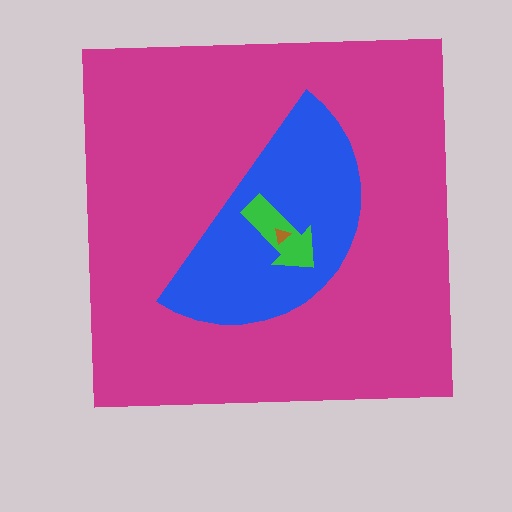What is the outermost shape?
The magenta square.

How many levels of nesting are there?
4.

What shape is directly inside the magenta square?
The blue semicircle.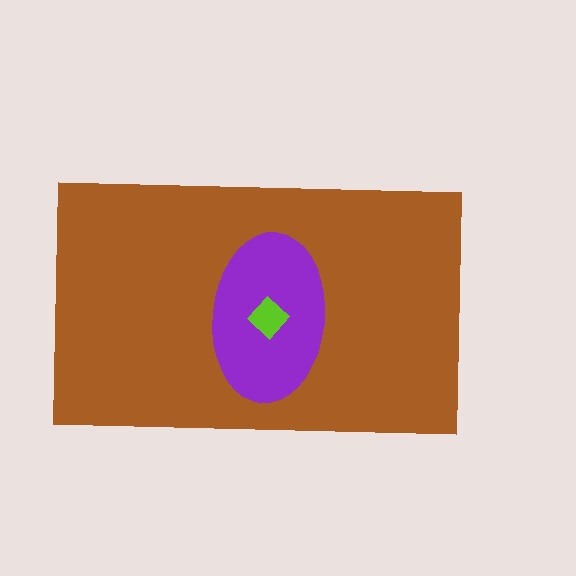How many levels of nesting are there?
3.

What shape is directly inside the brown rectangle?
The purple ellipse.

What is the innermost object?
The lime diamond.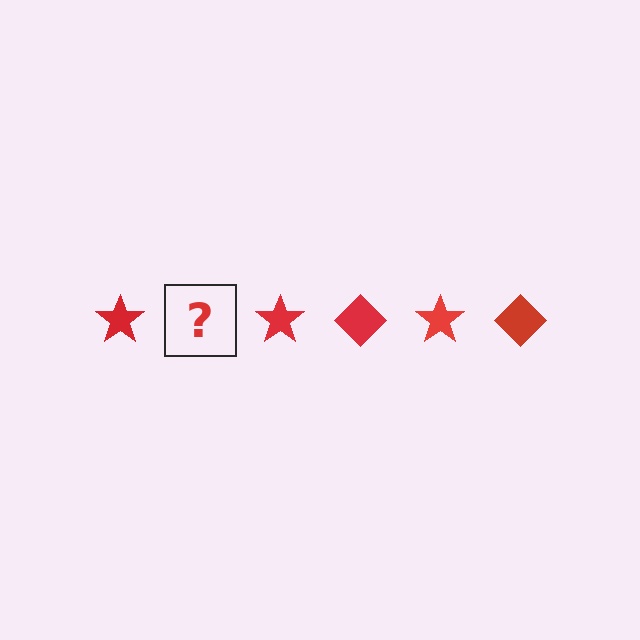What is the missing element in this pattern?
The missing element is a red diamond.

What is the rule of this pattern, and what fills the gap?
The rule is that the pattern cycles through star, diamond shapes in red. The gap should be filled with a red diamond.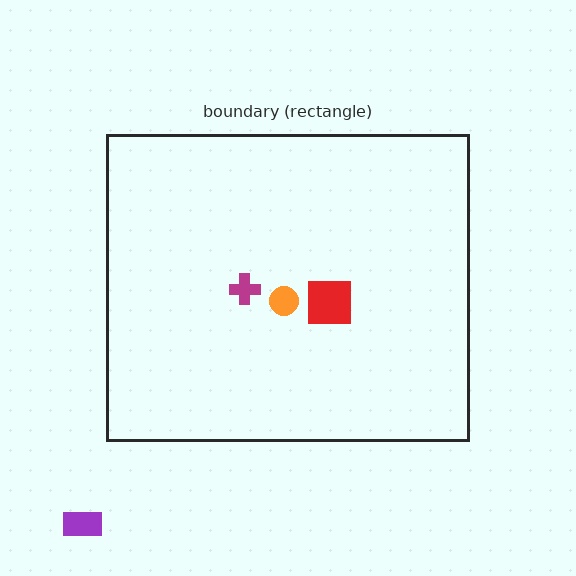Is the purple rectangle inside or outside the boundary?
Outside.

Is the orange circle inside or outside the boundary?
Inside.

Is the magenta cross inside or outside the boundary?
Inside.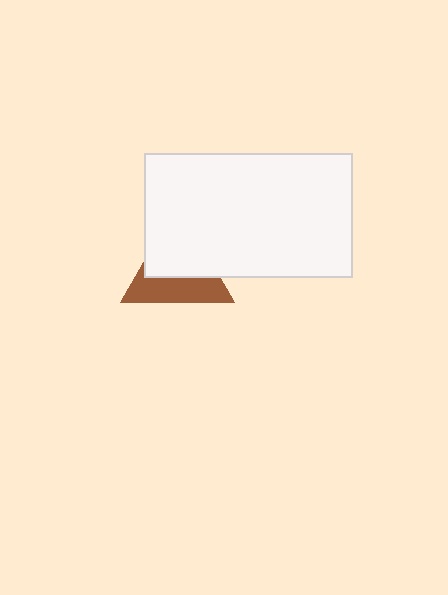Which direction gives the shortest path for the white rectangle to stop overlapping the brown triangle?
Moving up gives the shortest separation.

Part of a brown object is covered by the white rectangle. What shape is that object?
It is a triangle.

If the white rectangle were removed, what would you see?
You would see the complete brown triangle.